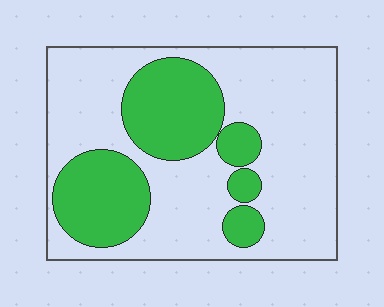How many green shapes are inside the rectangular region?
5.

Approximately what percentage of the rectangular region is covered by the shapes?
Approximately 30%.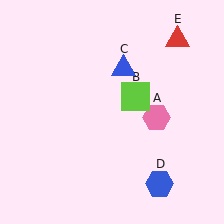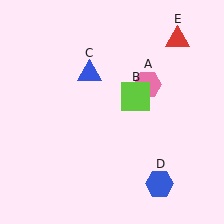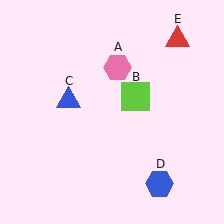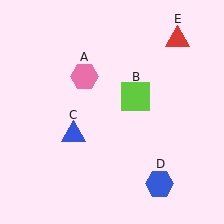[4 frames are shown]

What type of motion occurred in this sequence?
The pink hexagon (object A), blue triangle (object C) rotated counterclockwise around the center of the scene.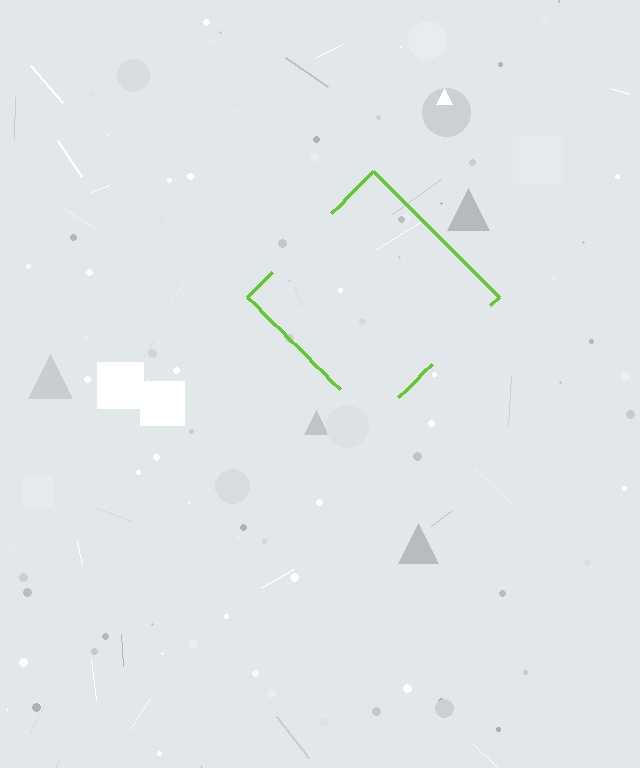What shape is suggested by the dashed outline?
The dashed outline suggests a diamond.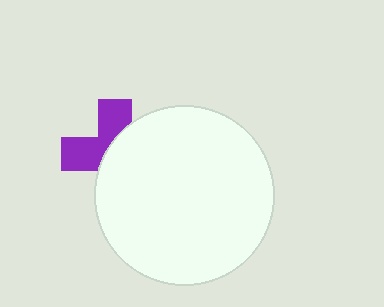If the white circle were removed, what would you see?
You would see the complete purple cross.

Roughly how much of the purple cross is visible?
A small part of it is visible (roughly 42%).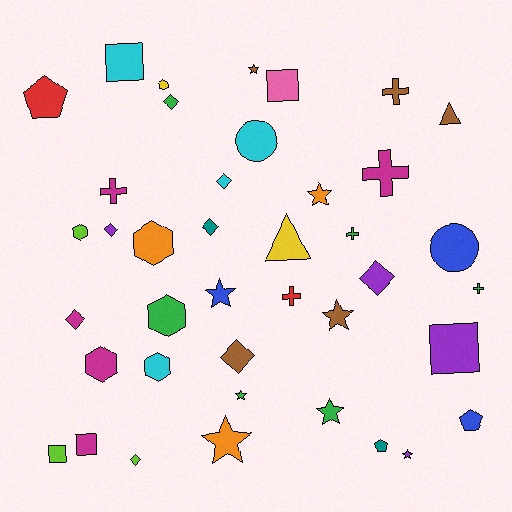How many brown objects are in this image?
There are 5 brown objects.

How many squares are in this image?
There are 5 squares.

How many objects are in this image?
There are 40 objects.